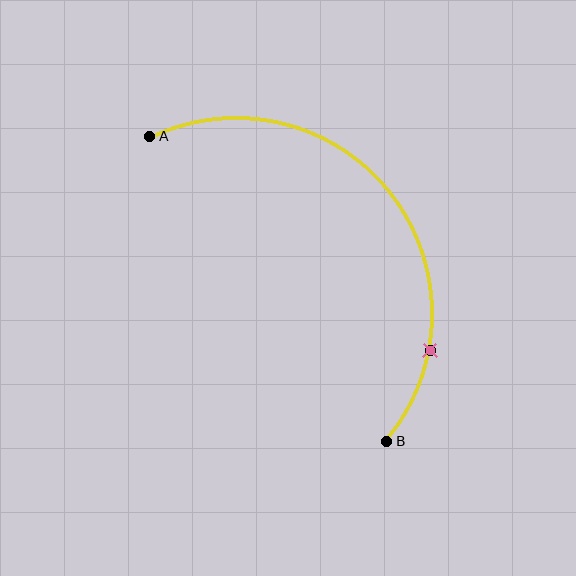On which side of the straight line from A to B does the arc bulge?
The arc bulges above and to the right of the straight line connecting A and B.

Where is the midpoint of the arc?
The arc midpoint is the point on the curve farthest from the straight line joining A and B. It sits above and to the right of that line.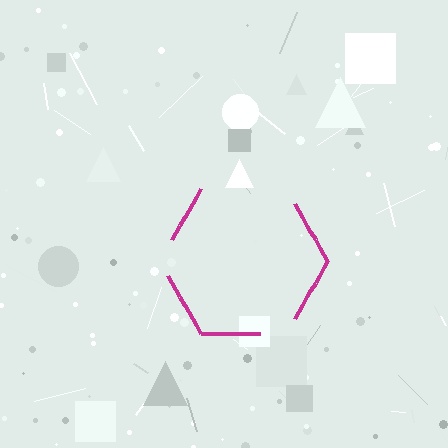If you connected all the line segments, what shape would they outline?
They would outline a hexagon.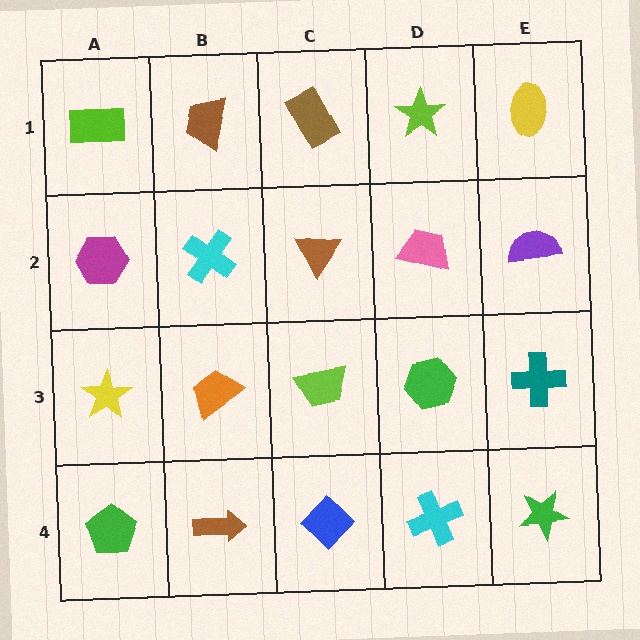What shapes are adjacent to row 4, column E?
A teal cross (row 3, column E), a cyan cross (row 4, column D).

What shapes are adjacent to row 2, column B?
A brown trapezoid (row 1, column B), an orange trapezoid (row 3, column B), a magenta hexagon (row 2, column A), a brown triangle (row 2, column C).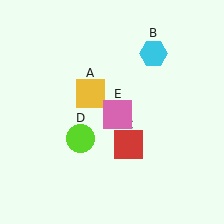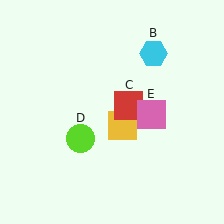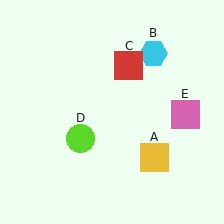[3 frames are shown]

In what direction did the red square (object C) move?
The red square (object C) moved up.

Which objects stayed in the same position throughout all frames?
Cyan hexagon (object B) and lime circle (object D) remained stationary.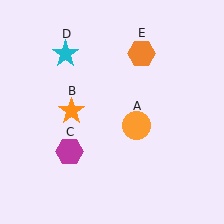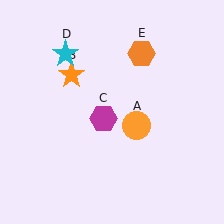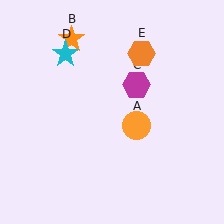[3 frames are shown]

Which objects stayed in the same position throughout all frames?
Orange circle (object A) and cyan star (object D) and orange hexagon (object E) remained stationary.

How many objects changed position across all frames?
2 objects changed position: orange star (object B), magenta hexagon (object C).